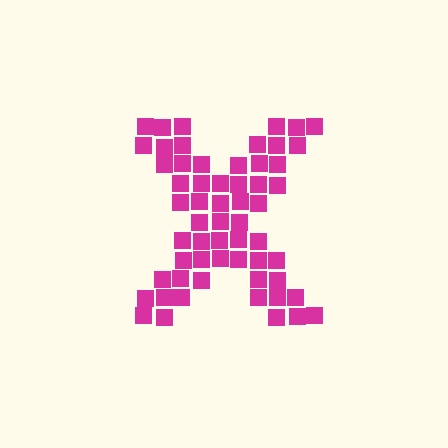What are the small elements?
The small elements are squares.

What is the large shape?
The large shape is the letter X.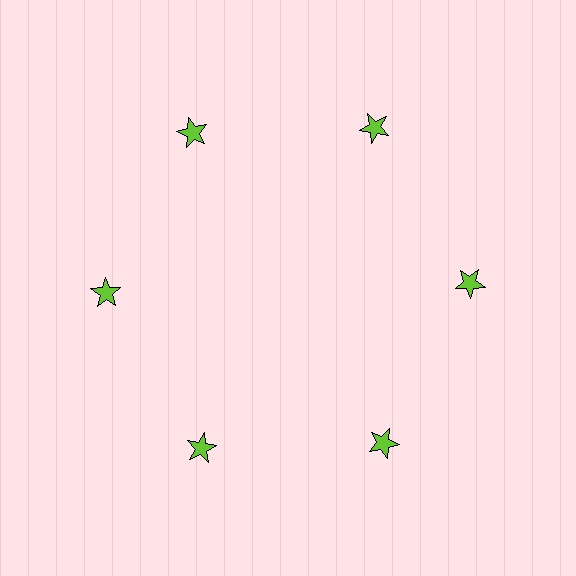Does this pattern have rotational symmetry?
Yes, this pattern has 6-fold rotational symmetry. It looks the same after rotating 60 degrees around the center.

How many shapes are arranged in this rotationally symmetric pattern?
There are 6 shapes, arranged in 6 groups of 1.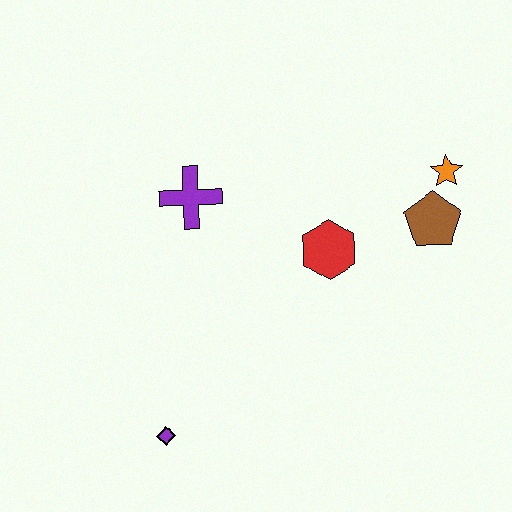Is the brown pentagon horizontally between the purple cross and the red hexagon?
No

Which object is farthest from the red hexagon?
The purple diamond is farthest from the red hexagon.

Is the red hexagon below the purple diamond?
No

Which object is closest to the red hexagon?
The brown pentagon is closest to the red hexagon.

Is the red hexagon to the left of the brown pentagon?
Yes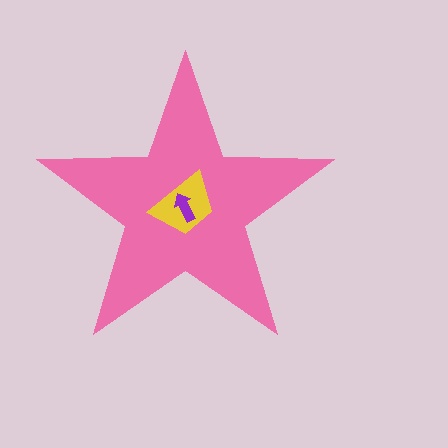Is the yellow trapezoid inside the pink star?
Yes.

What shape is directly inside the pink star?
The yellow trapezoid.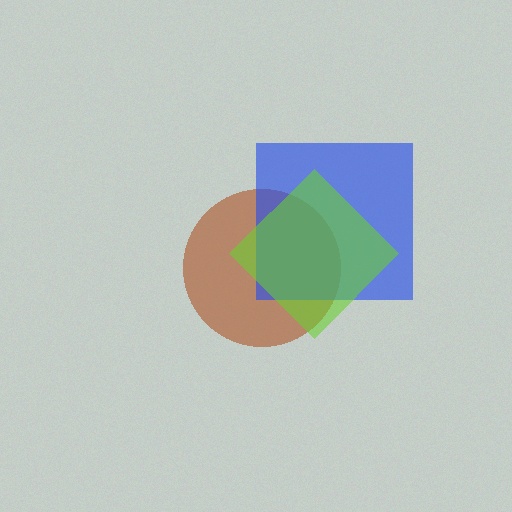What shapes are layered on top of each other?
The layered shapes are: a brown circle, a blue square, a lime diamond.